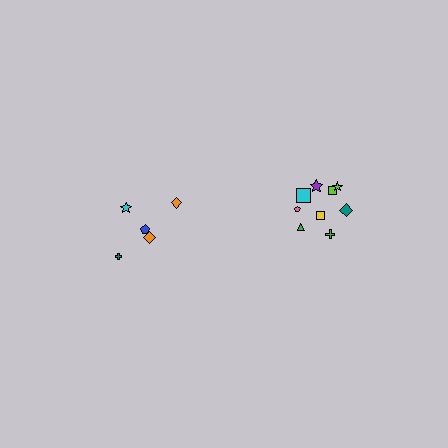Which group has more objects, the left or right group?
The right group.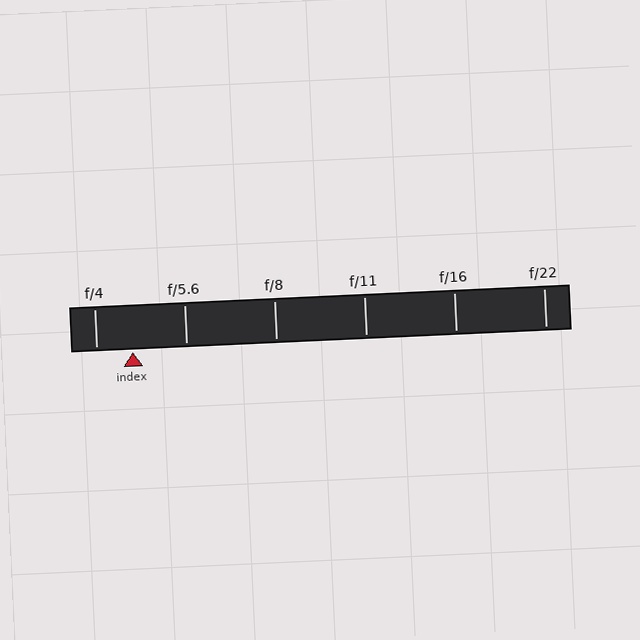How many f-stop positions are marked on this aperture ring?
There are 6 f-stop positions marked.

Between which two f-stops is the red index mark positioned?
The index mark is between f/4 and f/5.6.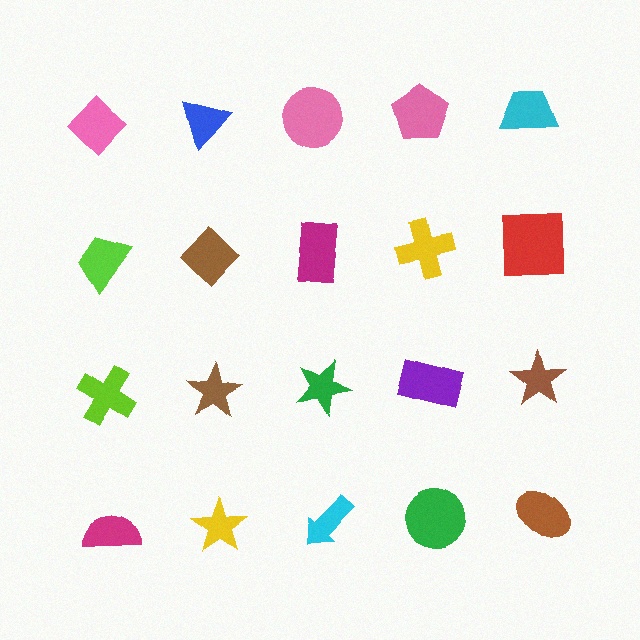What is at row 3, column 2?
A brown star.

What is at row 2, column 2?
A brown diamond.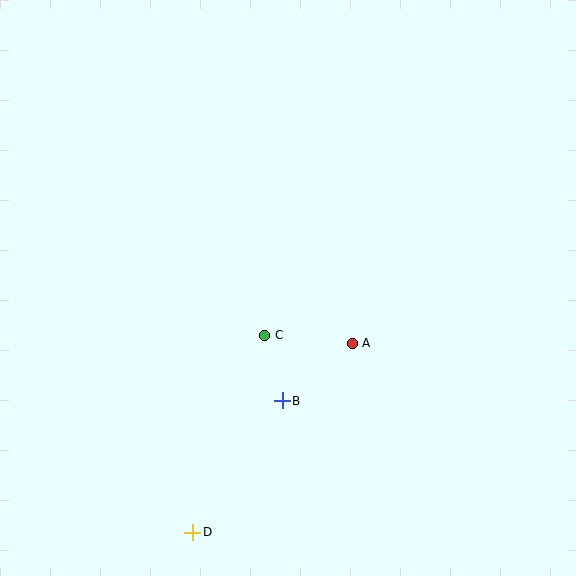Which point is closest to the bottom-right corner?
Point A is closest to the bottom-right corner.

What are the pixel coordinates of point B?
Point B is at (282, 401).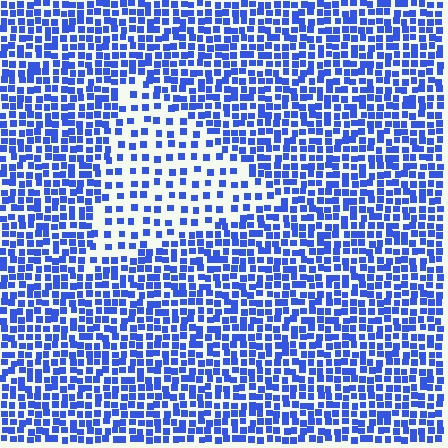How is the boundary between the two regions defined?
The boundary is defined by a change in element density (approximately 2.2x ratio). All elements are the same color, size, and shape.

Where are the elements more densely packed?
The elements are more densely packed outside the triangle boundary.